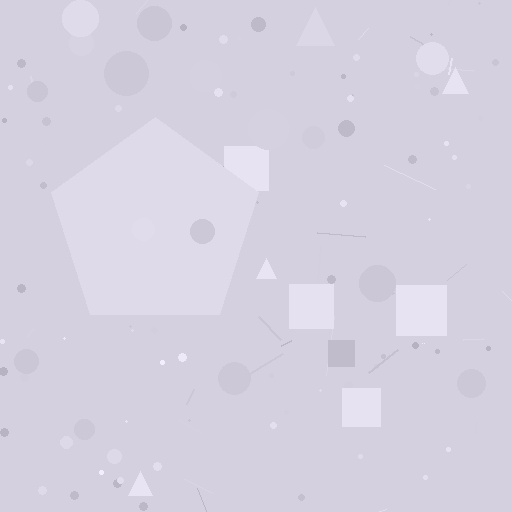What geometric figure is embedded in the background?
A pentagon is embedded in the background.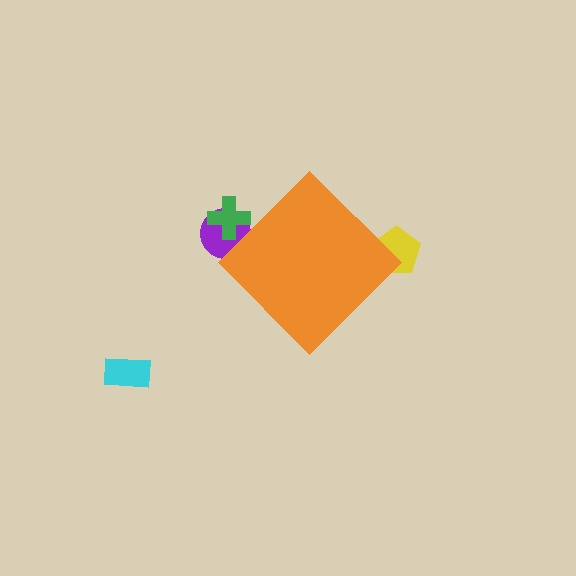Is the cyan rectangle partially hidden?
No, the cyan rectangle is fully visible.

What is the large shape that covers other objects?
An orange diamond.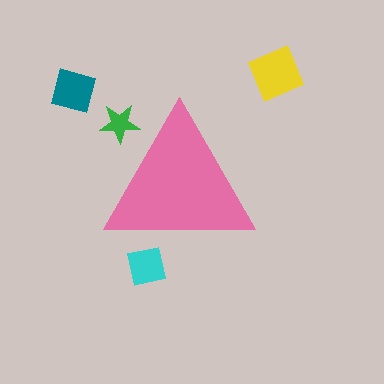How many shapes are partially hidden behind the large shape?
2 shapes are partially hidden.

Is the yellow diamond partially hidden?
No, the yellow diamond is fully visible.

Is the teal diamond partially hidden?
No, the teal diamond is fully visible.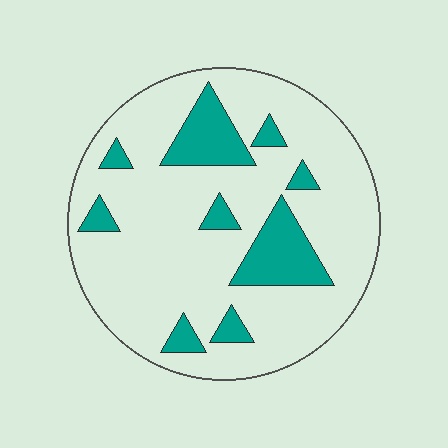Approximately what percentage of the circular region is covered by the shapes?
Approximately 20%.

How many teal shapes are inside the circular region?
9.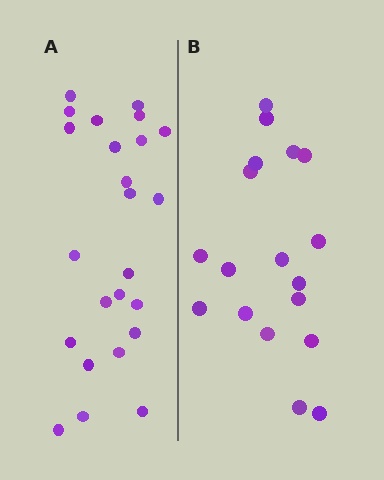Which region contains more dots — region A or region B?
Region A (the left region) has more dots.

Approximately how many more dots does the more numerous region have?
Region A has about 6 more dots than region B.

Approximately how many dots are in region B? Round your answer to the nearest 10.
About 20 dots. (The exact count is 18, which rounds to 20.)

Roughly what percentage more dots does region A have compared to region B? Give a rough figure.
About 35% more.